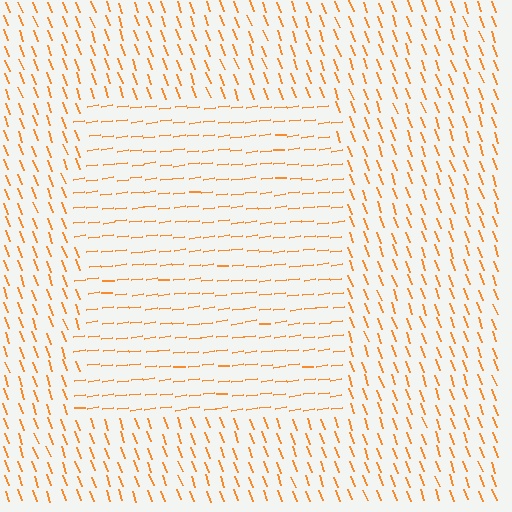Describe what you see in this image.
The image is filled with small orange line segments. A rectangle region in the image has lines oriented differently from the surrounding lines, creating a visible texture boundary.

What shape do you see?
I see a rectangle.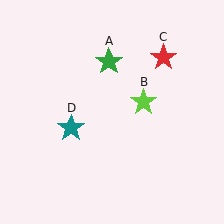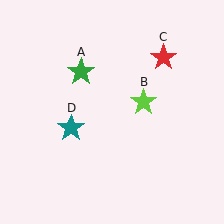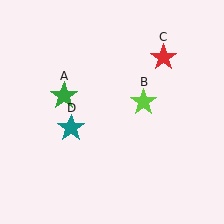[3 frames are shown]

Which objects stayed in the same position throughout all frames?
Lime star (object B) and red star (object C) and teal star (object D) remained stationary.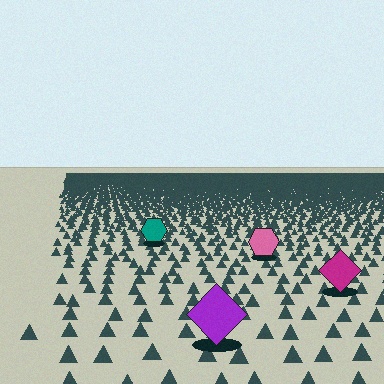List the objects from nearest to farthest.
From nearest to farthest: the purple diamond, the magenta diamond, the pink hexagon, the teal hexagon.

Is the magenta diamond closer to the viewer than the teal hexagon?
Yes. The magenta diamond is closer — you can tell from the texture gradient: the ground texture is coarser near it.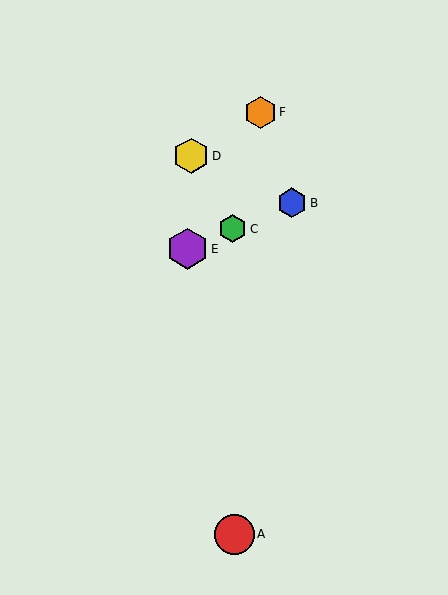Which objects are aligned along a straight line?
Objects B, C, E are aligned along a straight line.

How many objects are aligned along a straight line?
3 objects (B, C, E) are aligned along a straight line.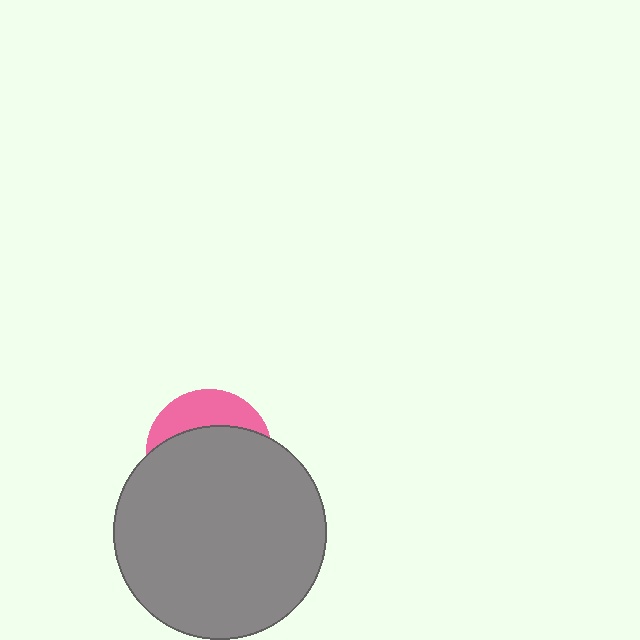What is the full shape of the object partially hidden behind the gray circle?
The partially hidden object is a pink circle.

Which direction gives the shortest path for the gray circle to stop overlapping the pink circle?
Moving down gives the shortest separation.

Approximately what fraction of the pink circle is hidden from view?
Roughly 70% of the pink circle is hidden behind the gray circle.